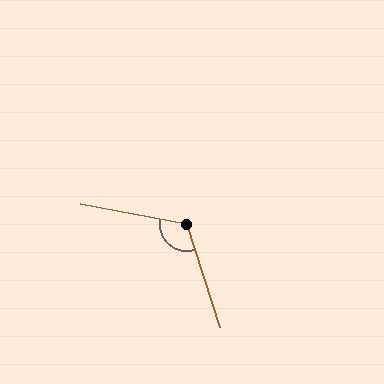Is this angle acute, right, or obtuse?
It is obtuse.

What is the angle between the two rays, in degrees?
Approximately 118 degrees.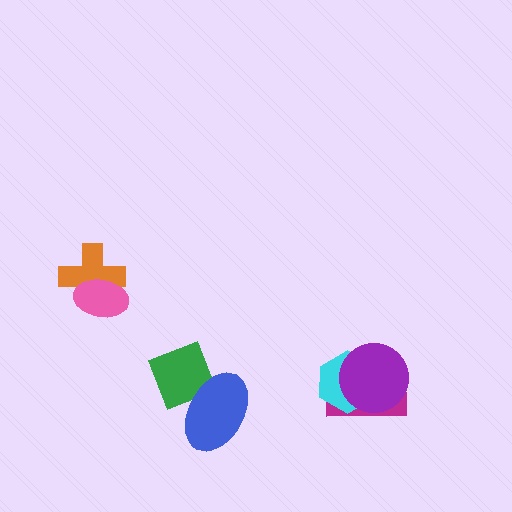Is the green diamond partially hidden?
Yes, it is partially covered by another shape.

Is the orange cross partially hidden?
Yes, it is partially covered by another shape.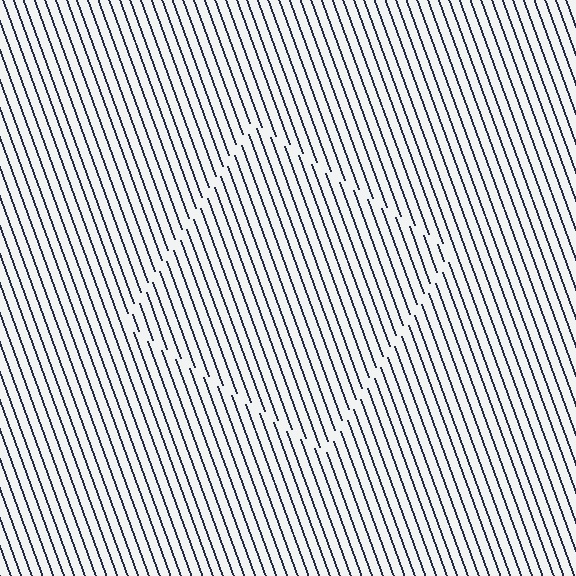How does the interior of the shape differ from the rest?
The interior of the shape contains the same grating, shifted by half a period — the contour is defined by the phase discontinuity where line-ends from the inner and outer gratings abut.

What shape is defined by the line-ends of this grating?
An illusory square. The interior of the shape contains the same grating, shifted by half a period — the contour is defined by the phase discontinuity where line-ends from the inner and outer gratings abut.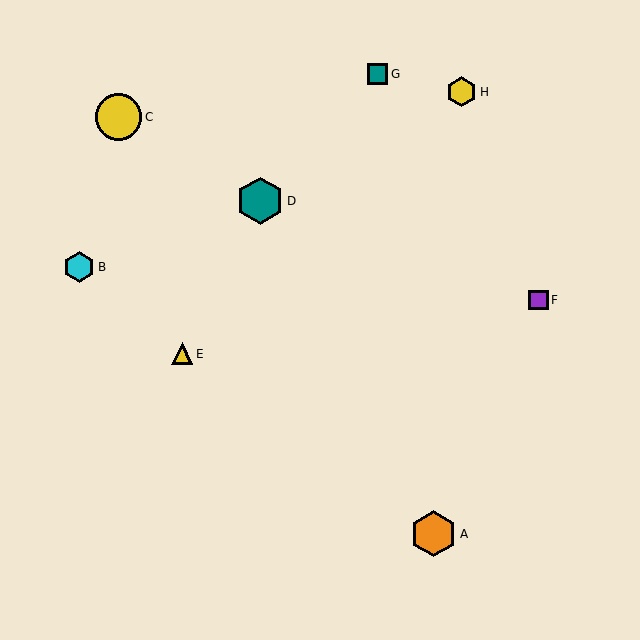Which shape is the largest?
The teal hexagon (labeled D) is the largest.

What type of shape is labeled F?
Shape F is a purple square.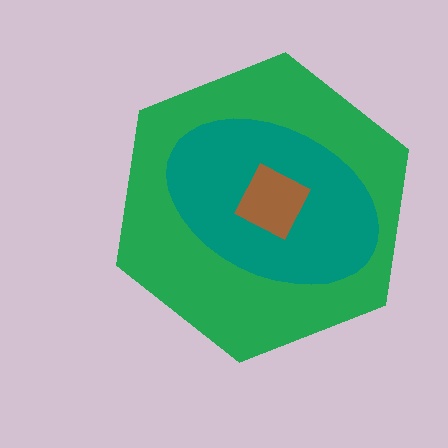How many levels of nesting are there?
3.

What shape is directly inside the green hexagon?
The teal ellipse.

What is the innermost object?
The brown square.